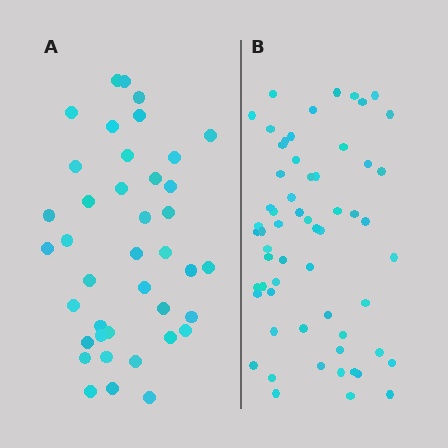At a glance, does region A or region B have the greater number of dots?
Region B (the right region) has more dots.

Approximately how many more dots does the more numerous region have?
Region B has approximately 20 more dots than region A.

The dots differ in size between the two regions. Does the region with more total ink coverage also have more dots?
No. Region A has more total ink coverage because its dots are larger, but region B actually contains more individual dots. Total area can be misleading — the number of items is what matters here.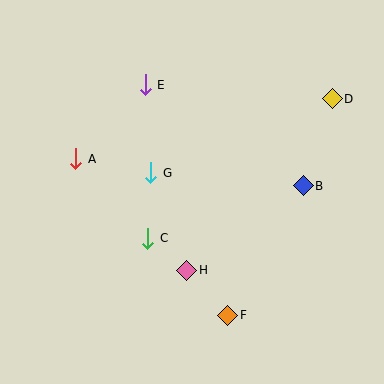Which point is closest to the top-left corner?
Point E is closest to the top-left corner.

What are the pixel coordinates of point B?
Point B is at (303, 186).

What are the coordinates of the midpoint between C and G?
The midpoint between C and G is at (149, 205).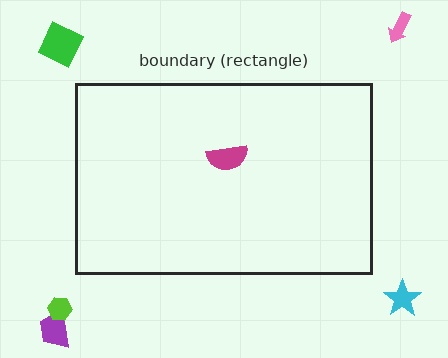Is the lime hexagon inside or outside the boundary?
Outside.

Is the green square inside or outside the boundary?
Outside.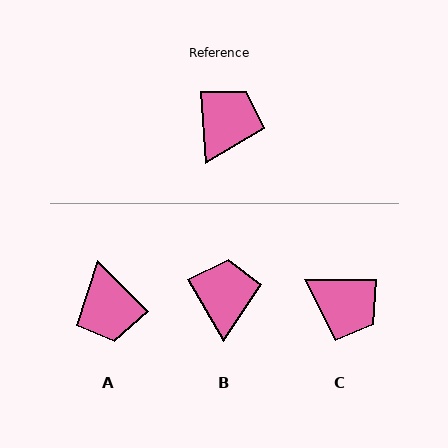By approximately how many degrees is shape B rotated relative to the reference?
Approximately 27 degrees counter-clockwise.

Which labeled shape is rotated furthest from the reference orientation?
A, about 138 degrees away.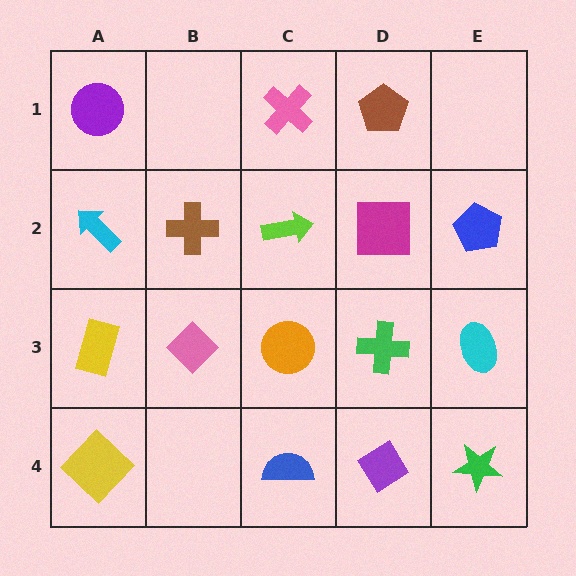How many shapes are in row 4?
4 shapes.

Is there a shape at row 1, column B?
No, that cell is empty.